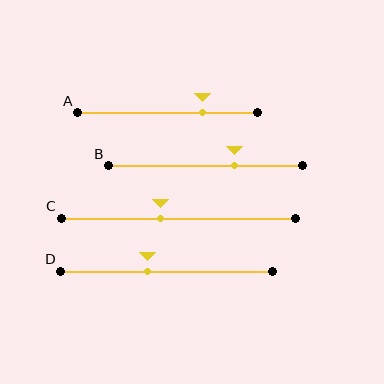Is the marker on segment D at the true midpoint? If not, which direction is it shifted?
No, the marker on segment D is shifted to the left by about 9% of the segment length.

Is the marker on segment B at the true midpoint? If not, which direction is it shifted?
No, the marker on segment B is shifted to the right by about 15% of the segment length.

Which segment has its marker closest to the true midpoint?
Segment C has its marker closest to the true midpoint.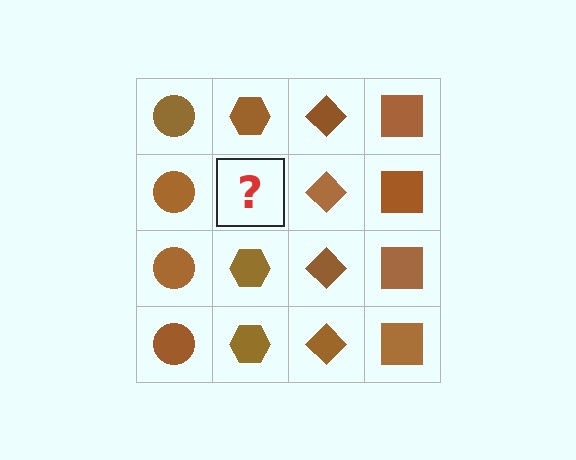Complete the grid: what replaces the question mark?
The question mark should be replaced with a brown hexagon.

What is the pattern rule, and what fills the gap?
The rule is that each column has a consistent shape. The gap should be filled with a brown hexagon.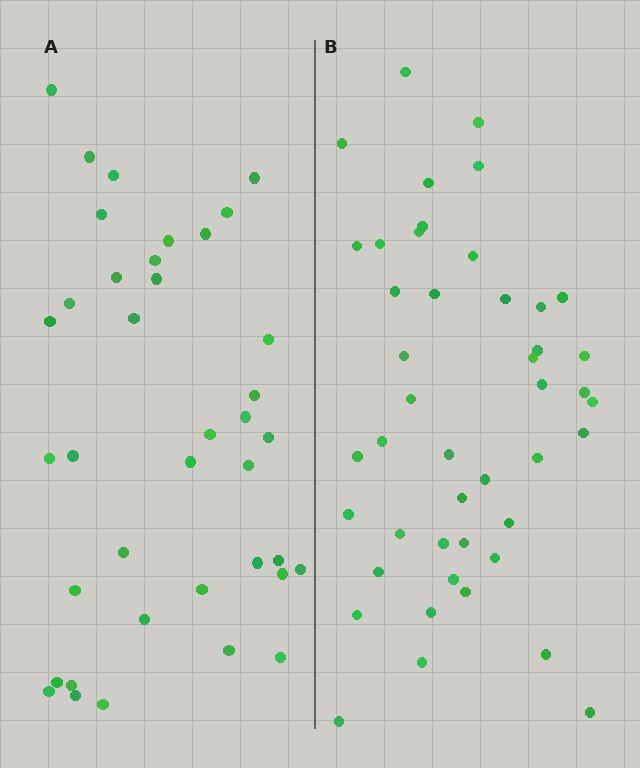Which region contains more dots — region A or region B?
Region B (the right region) has more dots.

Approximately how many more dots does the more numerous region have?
Region B has roughly 8 or so more dots than region A.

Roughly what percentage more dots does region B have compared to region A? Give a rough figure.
About 20% more.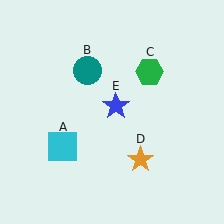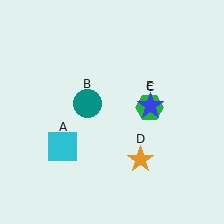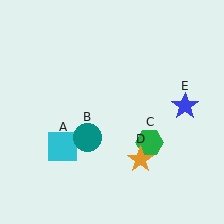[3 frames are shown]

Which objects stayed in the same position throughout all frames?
Cyan square (object A) and orange star (object D) remained stationary.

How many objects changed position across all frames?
3 objects changed position: teal circle (object B), green hexagon (object C), blue star (object E).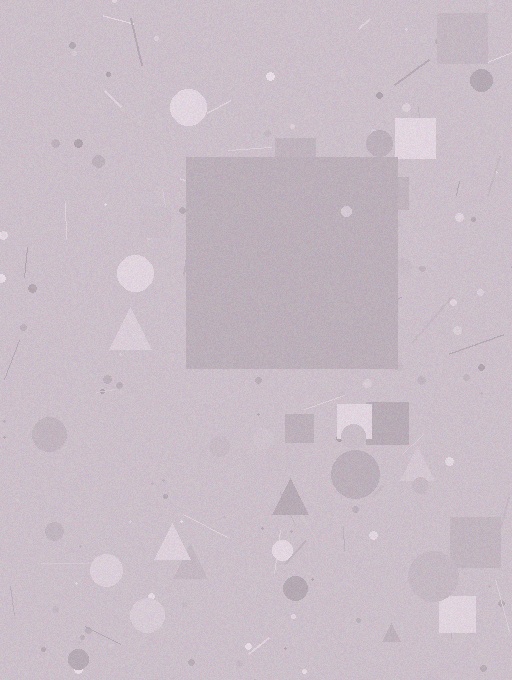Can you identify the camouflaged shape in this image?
The camouflaged shape is a square.